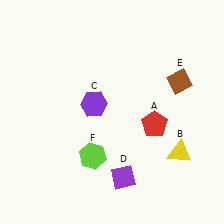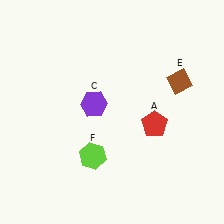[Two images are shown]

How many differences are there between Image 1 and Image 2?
There are 2 differences between the two images.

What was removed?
The purple diamond (D), the yellow triangle (B) were removed in Image 2.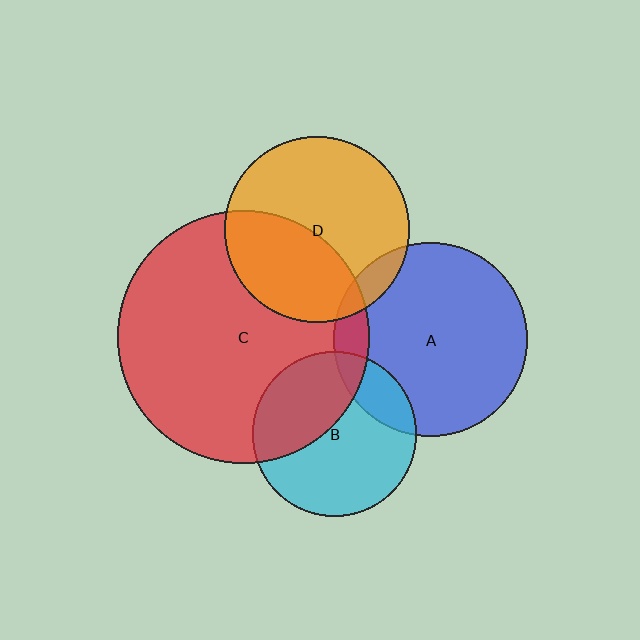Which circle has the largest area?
Circle C (red).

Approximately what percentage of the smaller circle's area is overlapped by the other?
Approximately 40%.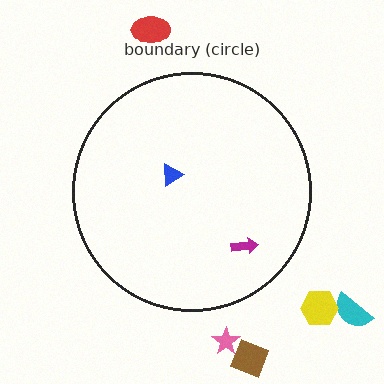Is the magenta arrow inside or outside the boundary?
Inside.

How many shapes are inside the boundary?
2 inside, 5 outside.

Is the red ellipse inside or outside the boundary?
Outside.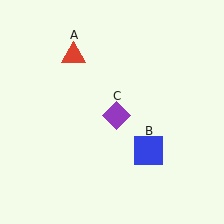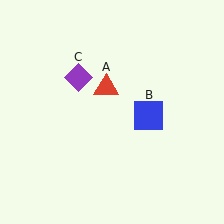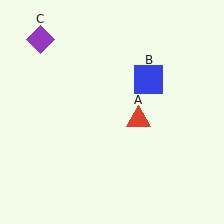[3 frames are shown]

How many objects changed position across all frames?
3 objects changed position: red triangle (object A), blue square (object B), purple diamond (object C).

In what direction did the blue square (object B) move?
The blue square (object B) moved up.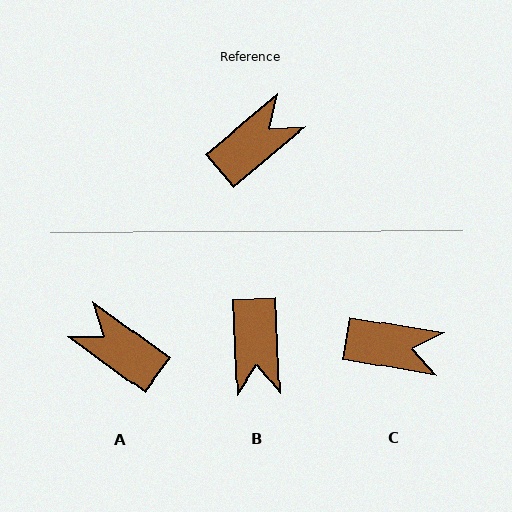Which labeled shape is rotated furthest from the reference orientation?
B, about 128 degrees away.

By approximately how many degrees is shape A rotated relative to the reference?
Approximately 104 degrees counter-clockwise.